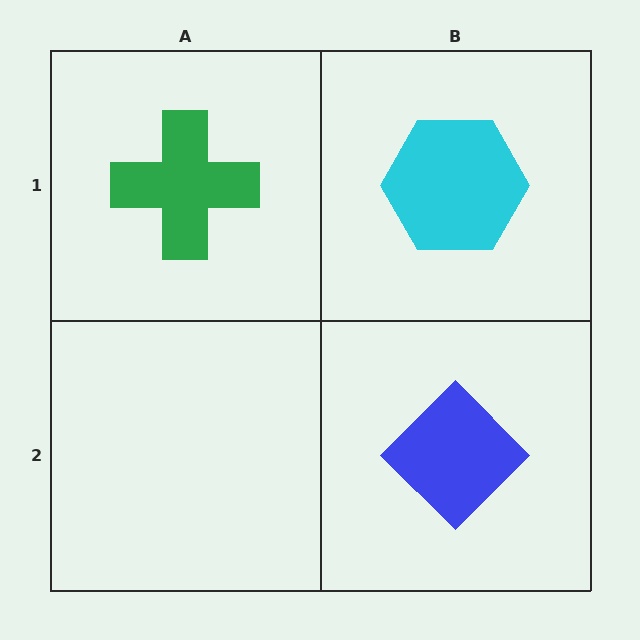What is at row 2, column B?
A blue diamond.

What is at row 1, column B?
A cyan hexagon.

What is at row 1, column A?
A green cross.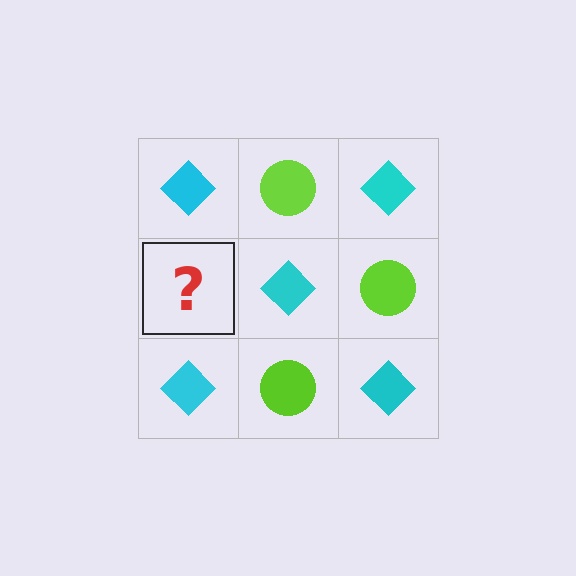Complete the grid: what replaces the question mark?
The question mark should be replaced with a lime circle.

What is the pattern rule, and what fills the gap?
The rule is that it alternates cyan diamond and lime circle in a checkerboard pattern. The gap should be filled with a lime circle.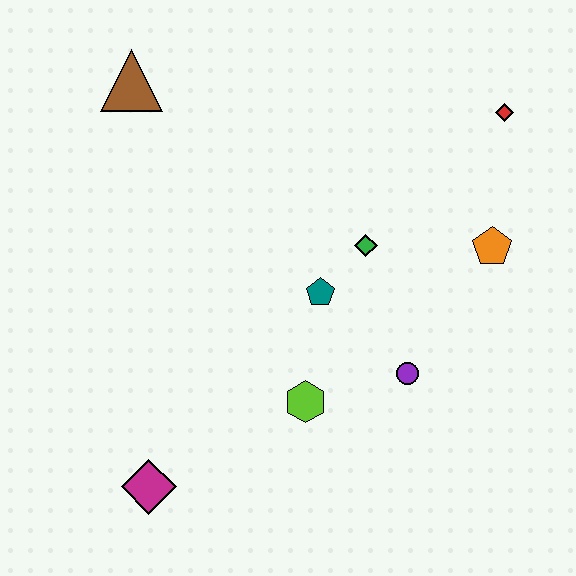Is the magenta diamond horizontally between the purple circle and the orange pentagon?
No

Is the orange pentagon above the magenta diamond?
Yes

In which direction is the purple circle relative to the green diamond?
The purple circle is below the green diamond.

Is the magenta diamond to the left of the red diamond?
Yes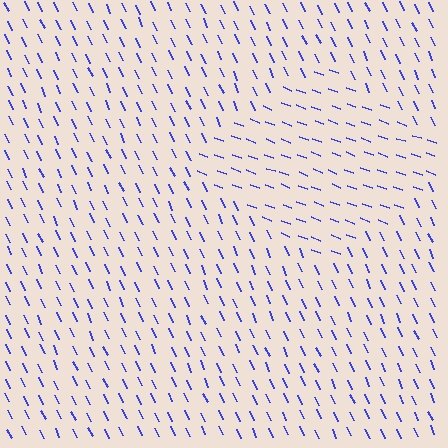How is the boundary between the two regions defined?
The boundary is defined purely by a change in line orientation (approximately 45 degrees difference). All lines are the same color and thickness.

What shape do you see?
I see a diamond.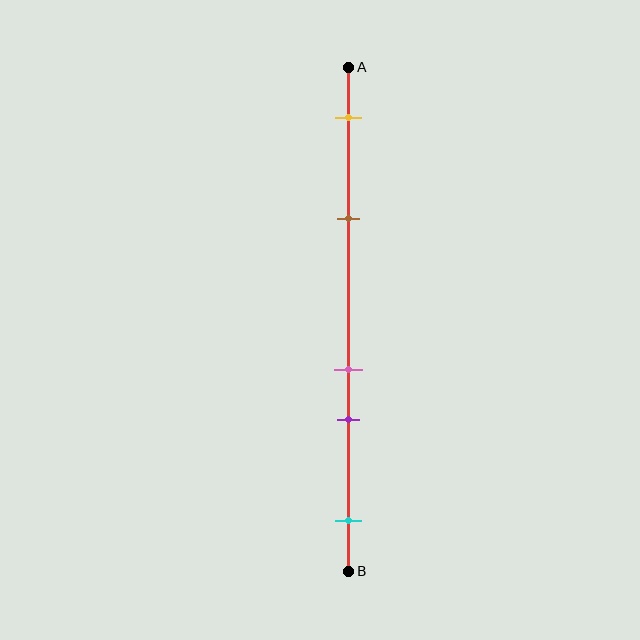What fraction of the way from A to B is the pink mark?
The pink mark is approximately 60% (0.6) of the way from A to B.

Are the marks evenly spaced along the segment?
No, the marks are not evenly spaced.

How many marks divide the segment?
There are 5 marks dividing the segment.